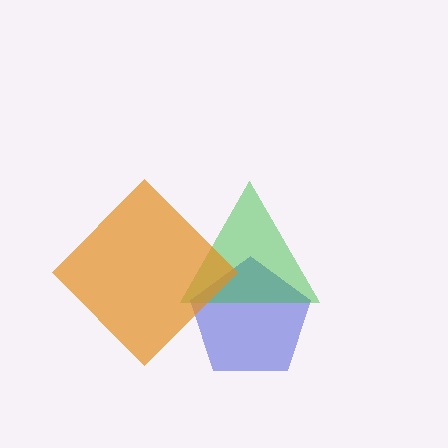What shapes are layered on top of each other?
The layered shapes are: a blue pentagon, a green triangle, an orange diamond.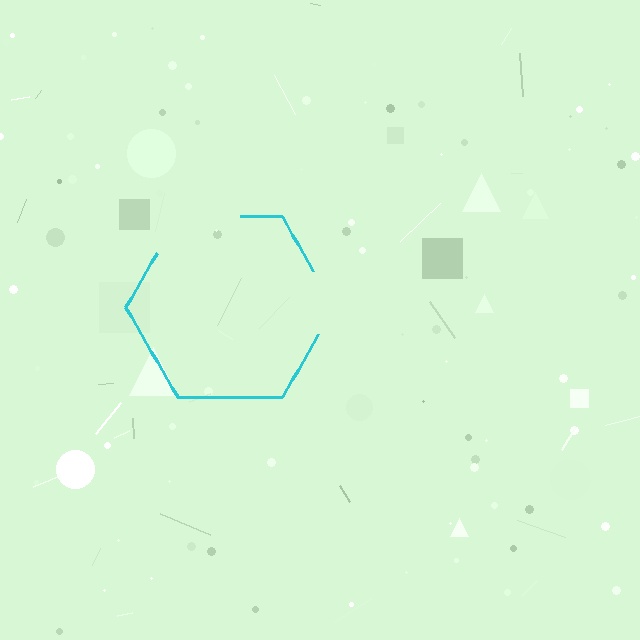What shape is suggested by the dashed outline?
The dashed outline suggests a hexagon.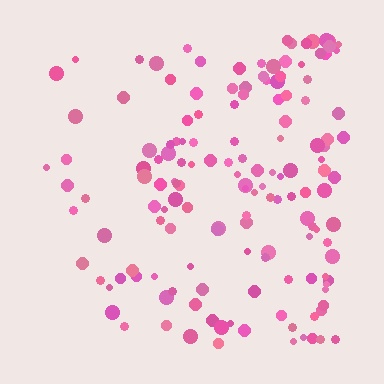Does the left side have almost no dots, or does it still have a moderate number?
Still a moderate number, just noticeably fewer than the right.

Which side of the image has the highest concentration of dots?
The right.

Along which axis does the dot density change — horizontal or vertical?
Horizontal.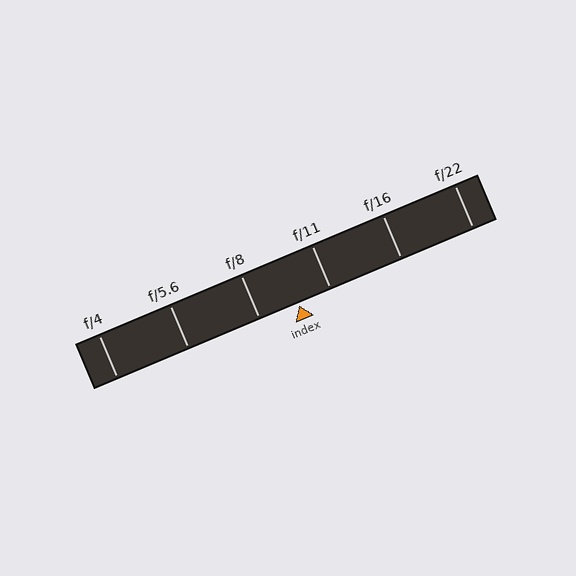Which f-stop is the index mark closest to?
The index mark is closest to f/11.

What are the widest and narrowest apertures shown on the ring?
The widest aperture shown is f/4 and the narrowest is f/22.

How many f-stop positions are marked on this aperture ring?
There are 6 f-stop positions marked.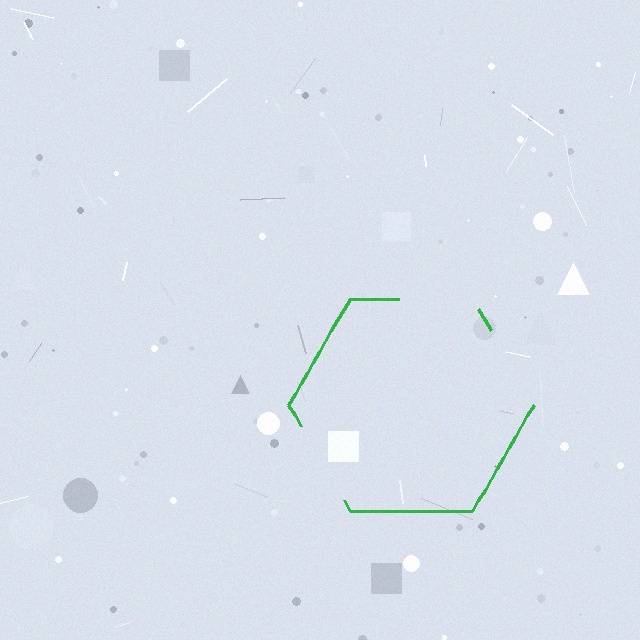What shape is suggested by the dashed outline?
The dashed outline suggests a hexagon.